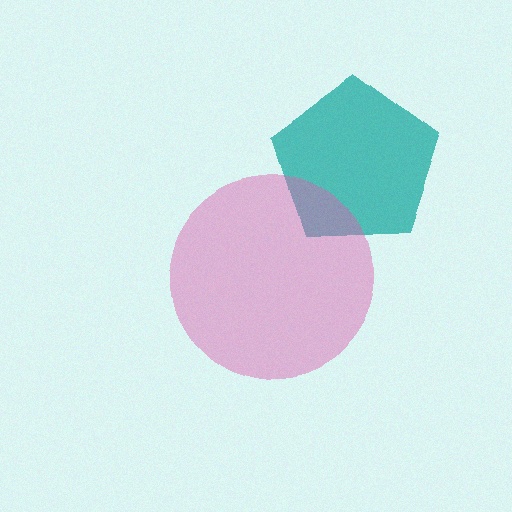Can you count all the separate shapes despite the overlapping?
Yes, there are 2 separate shapes.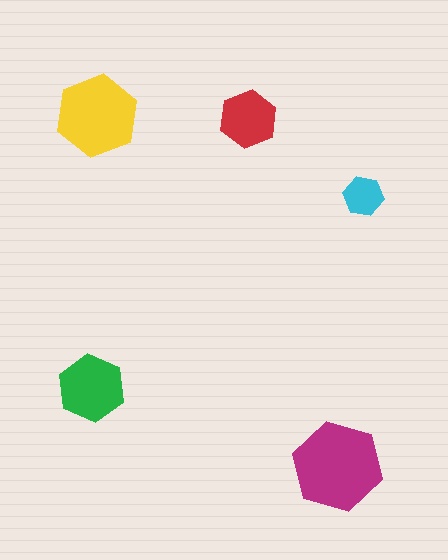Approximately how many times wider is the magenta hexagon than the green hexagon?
About 1.5 times wider.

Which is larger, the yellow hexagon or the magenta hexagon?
The magenta one.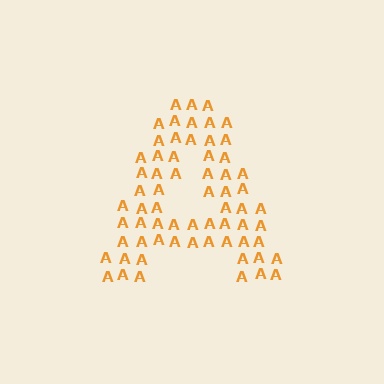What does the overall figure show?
The overall figure shows the letter A.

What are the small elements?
The small elements are letter A's.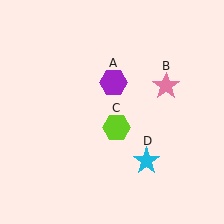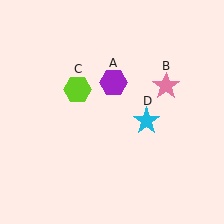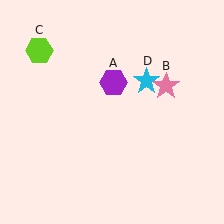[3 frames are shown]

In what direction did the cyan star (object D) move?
The cyan star (object D) moved up.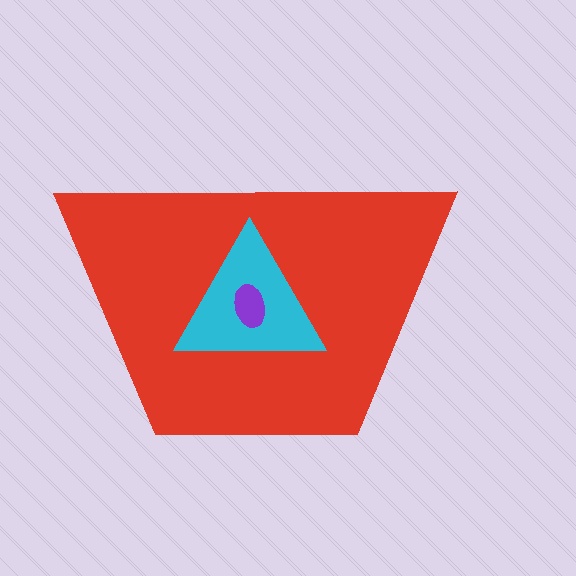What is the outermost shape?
The red trapezoid.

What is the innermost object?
The purple ellipse.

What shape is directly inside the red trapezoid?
The cyan triangle.